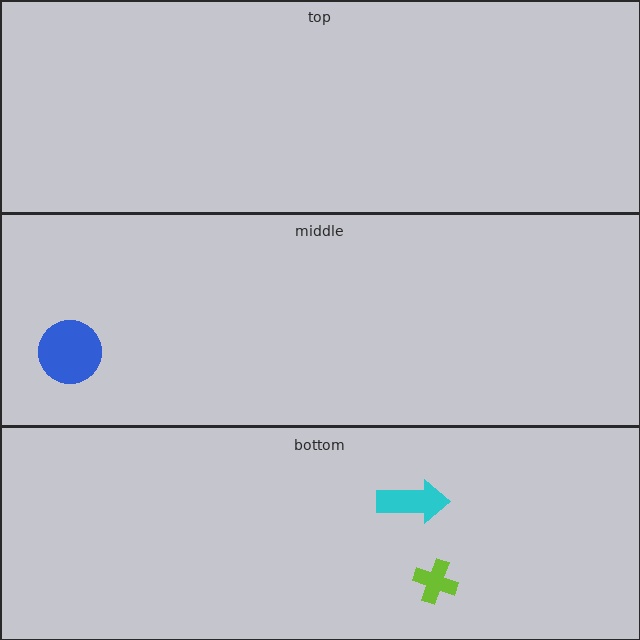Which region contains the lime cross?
The bottom region.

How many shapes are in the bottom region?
2.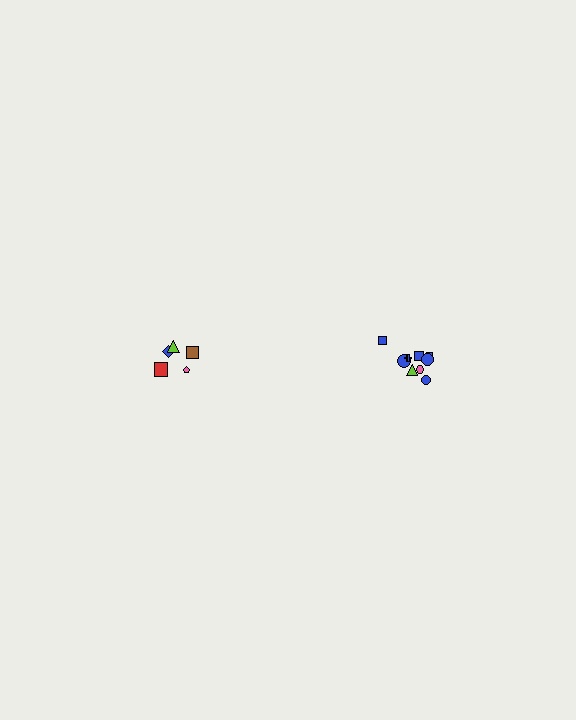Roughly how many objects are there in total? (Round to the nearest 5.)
Roughly 15 objects in total.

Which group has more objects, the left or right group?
The right group.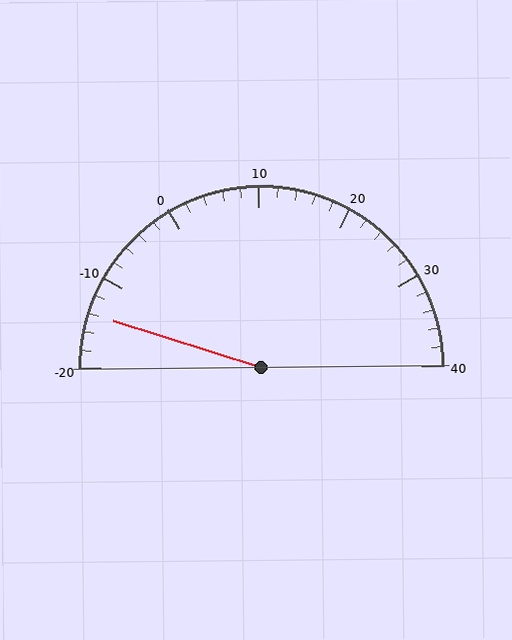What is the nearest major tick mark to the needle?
The nearest major tick mark is -10.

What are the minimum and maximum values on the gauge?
The gauge ranges from -20 to 40.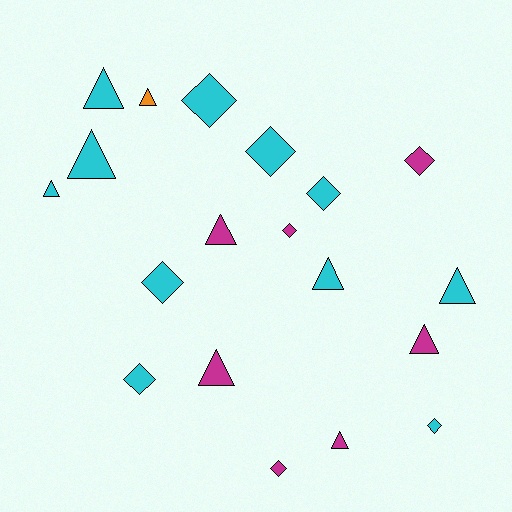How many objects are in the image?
There are 19 objects.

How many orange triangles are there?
There is 1 orange triangle.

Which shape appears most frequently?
Triangle, with 10 objects.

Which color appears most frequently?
Cyan, with 11 objects.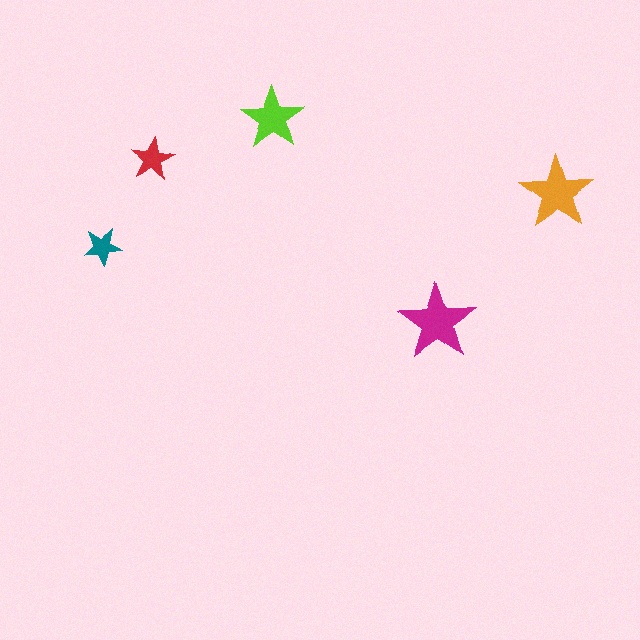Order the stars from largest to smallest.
the magenta one, the orange one, the lime one, the red one, the teal one.